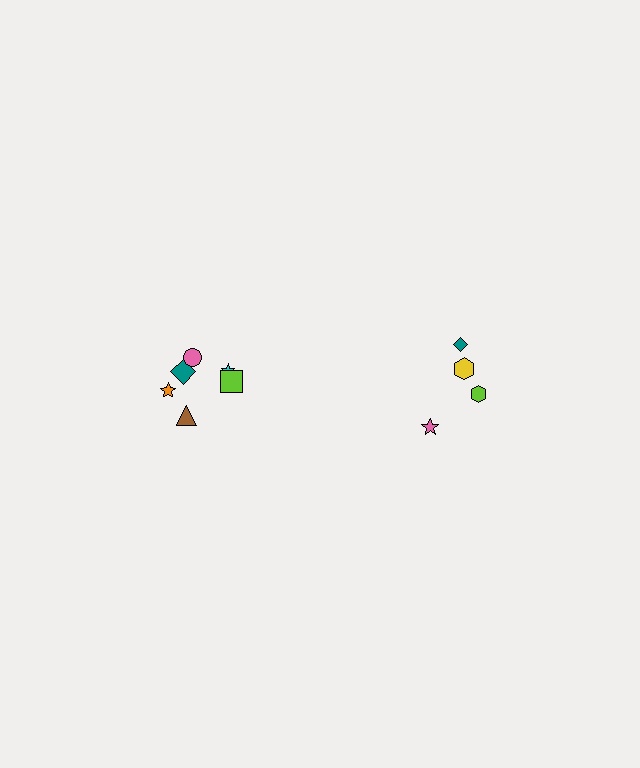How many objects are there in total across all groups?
There are 10 objects.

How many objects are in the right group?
There are 4 objects.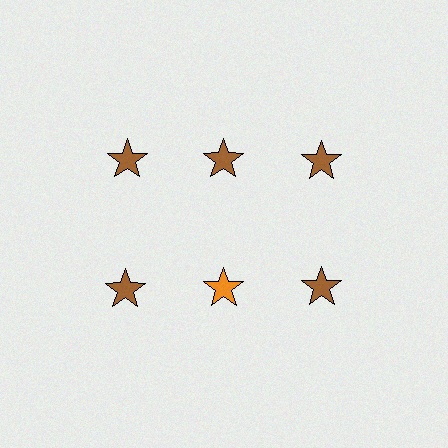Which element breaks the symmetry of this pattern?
The orange star in the second row, second from left column breaks the symmetry. All other shapes are brown stars.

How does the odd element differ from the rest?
It has a different color: orange instead of brown.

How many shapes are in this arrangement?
There are 6 shapes arranged in a grid pattern.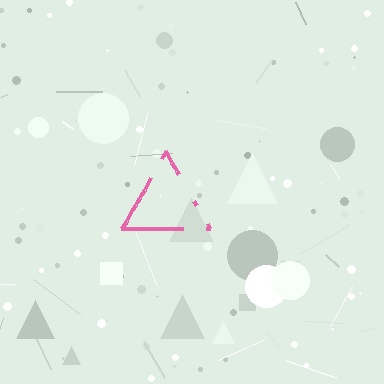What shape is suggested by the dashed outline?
The dashed outline suggests a triangle.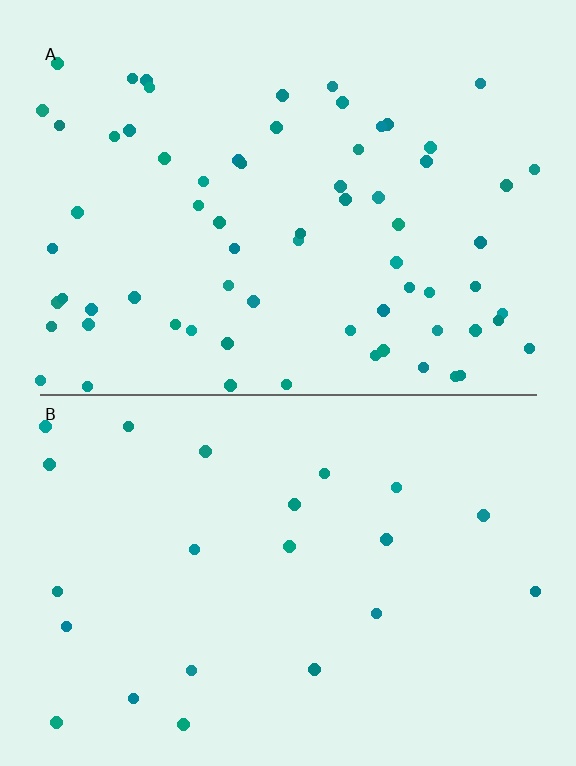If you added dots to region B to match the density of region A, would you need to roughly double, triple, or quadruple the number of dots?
Approximately triple.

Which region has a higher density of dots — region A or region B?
A (the top).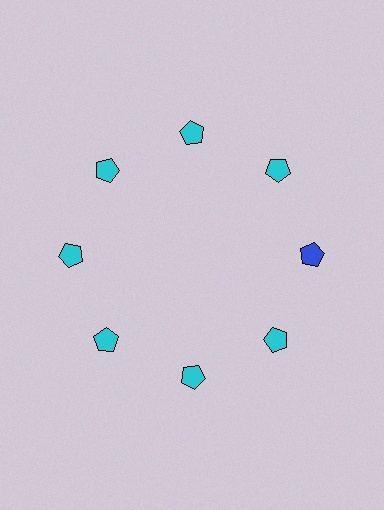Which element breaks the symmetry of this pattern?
The blue pentagon at roughly the 3 o'clock position breaks the symmetry. All other shapes are cyan pentagons.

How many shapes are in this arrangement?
There are 8 shapes arranged in a ring pattern.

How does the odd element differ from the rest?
It has a different color: blue instead of cyan.